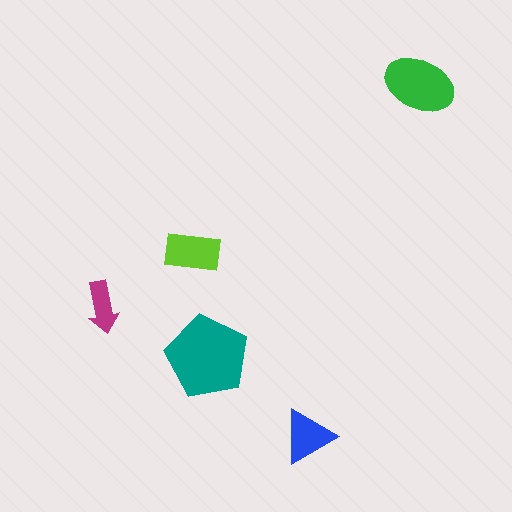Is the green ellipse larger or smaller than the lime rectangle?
Larger.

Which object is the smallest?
The magenta arrow.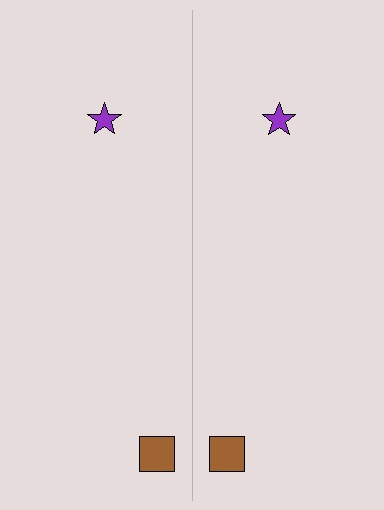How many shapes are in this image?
There are 4 shapes in this image.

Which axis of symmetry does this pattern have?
The pattern has a vertical axis of symmetry running through the center of the image.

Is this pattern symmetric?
Yes, this pattern has bilateral (reflection) symmetry.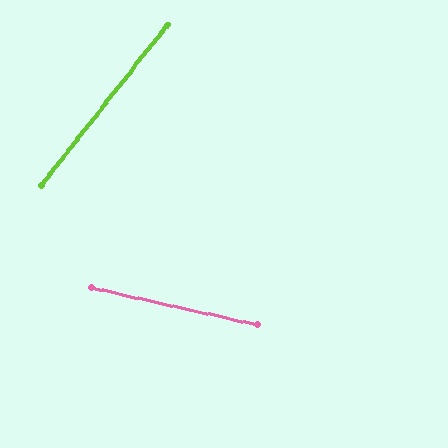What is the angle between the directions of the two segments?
Approximately 64 degrees.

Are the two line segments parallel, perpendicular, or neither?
Neither parallel nor perpendicular — they differ by about 64°.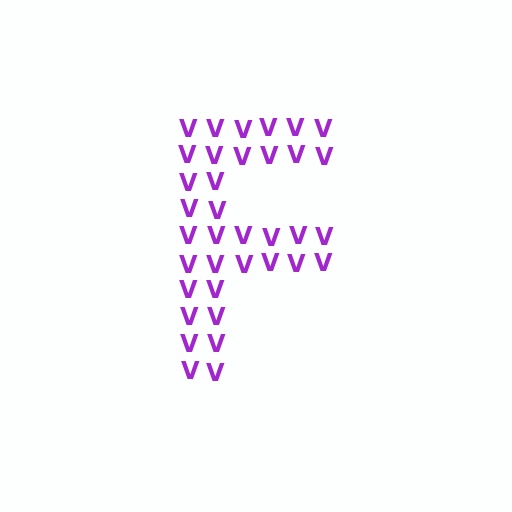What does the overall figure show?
The overall figure shows the letter F.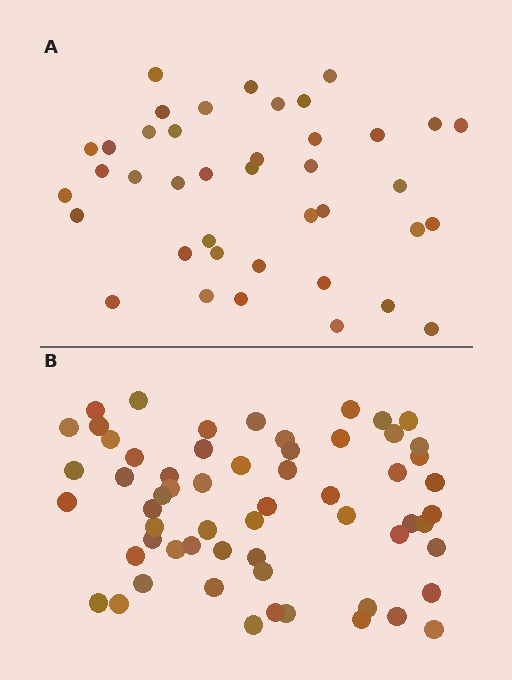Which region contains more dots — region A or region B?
Region B (the bottom region) has more dots.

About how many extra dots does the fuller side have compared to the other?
Region B has approximately 20 more dots than region A.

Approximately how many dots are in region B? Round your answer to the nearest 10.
About 60 dots.